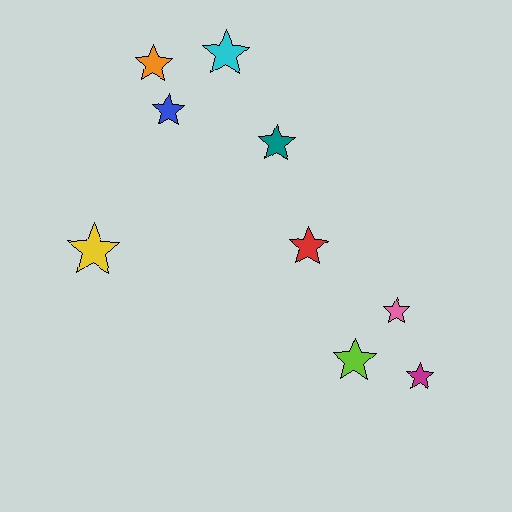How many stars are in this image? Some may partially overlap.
There are 9 stars.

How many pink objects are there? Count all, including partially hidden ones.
There is 1 pink object.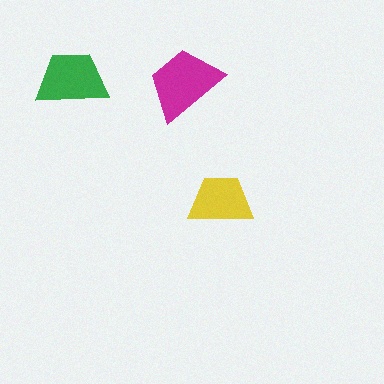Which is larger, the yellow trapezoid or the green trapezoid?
The green one.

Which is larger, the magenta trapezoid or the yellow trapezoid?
The magenta one.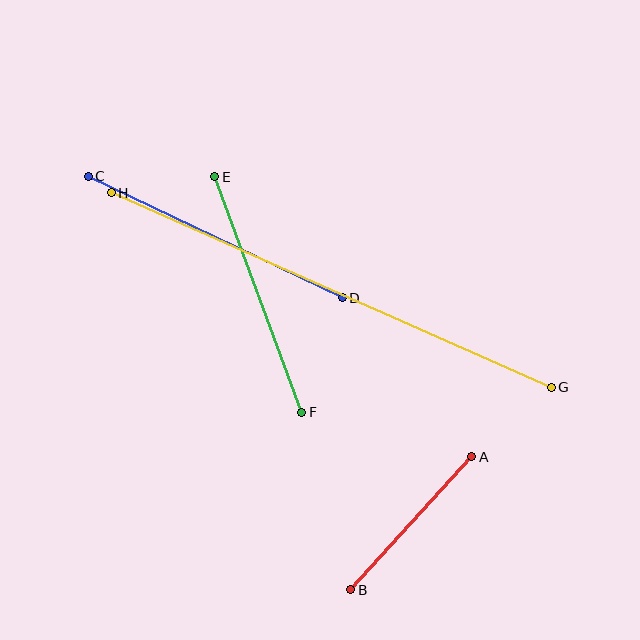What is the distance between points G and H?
The distance is approximately 481 pixels.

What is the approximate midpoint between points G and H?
The midpoint is at approximately (331, 290) pixels.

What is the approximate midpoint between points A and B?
The midpoint is at approximately (411, 523) pixels.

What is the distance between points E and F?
The distance is approximately 251 pixels.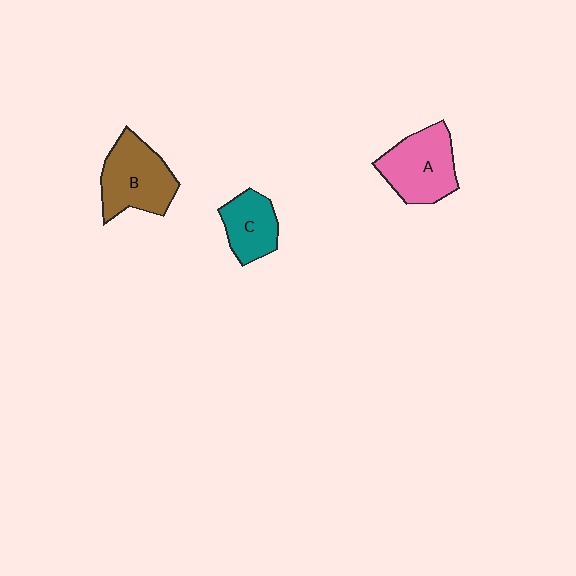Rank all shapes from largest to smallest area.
From largest to smallest: B (brown), A (pink), C (teal).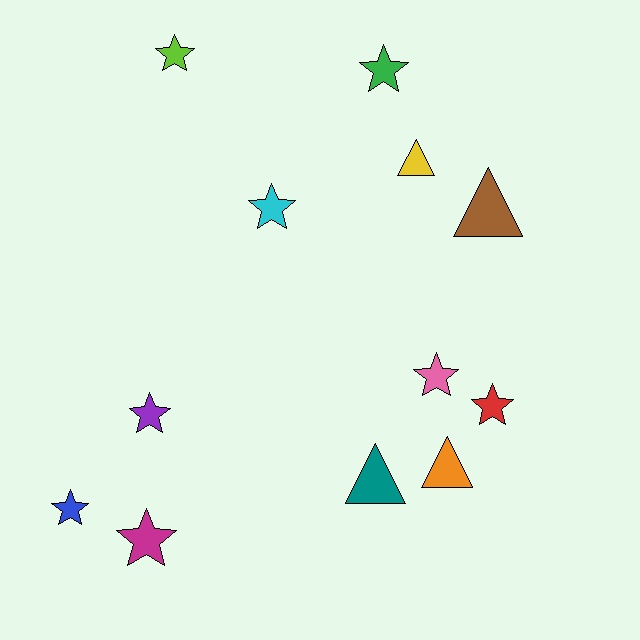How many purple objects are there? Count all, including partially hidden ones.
There is 1 purple object.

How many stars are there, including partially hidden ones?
There are 8 stars.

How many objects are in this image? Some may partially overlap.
There are 12 objects.